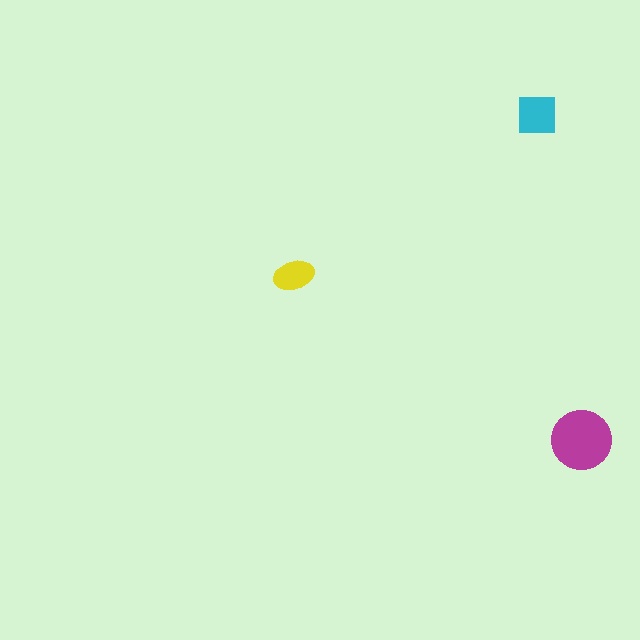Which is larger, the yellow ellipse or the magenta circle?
The magenta circle.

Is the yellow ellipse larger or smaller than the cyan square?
Smaller.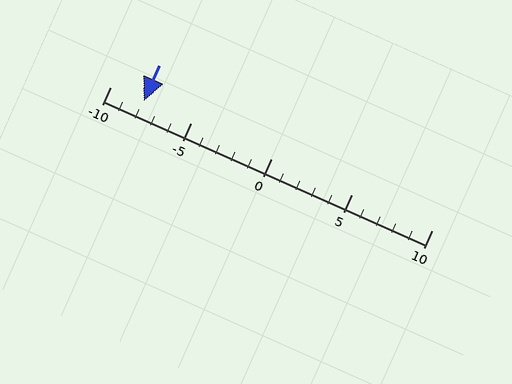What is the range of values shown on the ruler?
The ruler shows values from -10 to 10.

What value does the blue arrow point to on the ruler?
The blue arrow points to approximately -8.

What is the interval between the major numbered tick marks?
The major tick marks are spaced 5 units apart.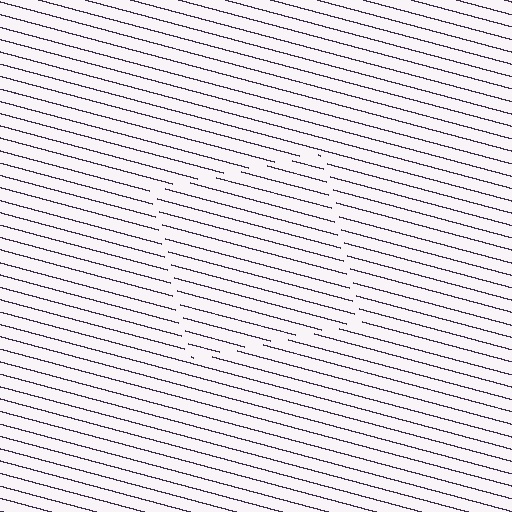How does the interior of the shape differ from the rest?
The interior of the shape contains the same grating, shifted by half a period — the contour is defined by the phase discontinuity where line-ends from the inner and outer gratings abut.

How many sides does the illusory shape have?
4 sides — the line-ends trace a square.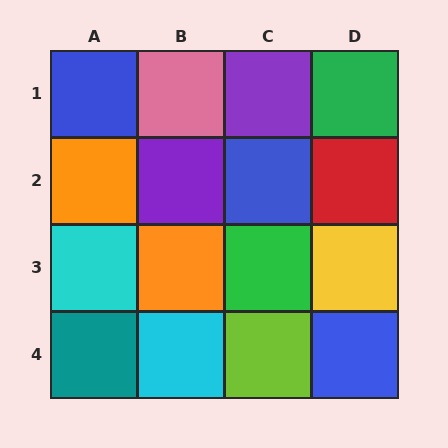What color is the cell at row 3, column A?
Cyan.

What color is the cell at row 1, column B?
Pink.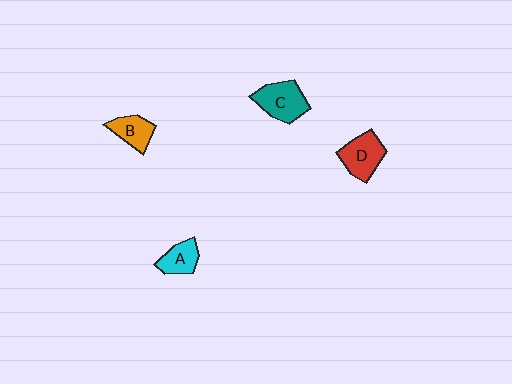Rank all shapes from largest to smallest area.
From largest to smallest: C (teal), D (red), B (orange), A (cyan).